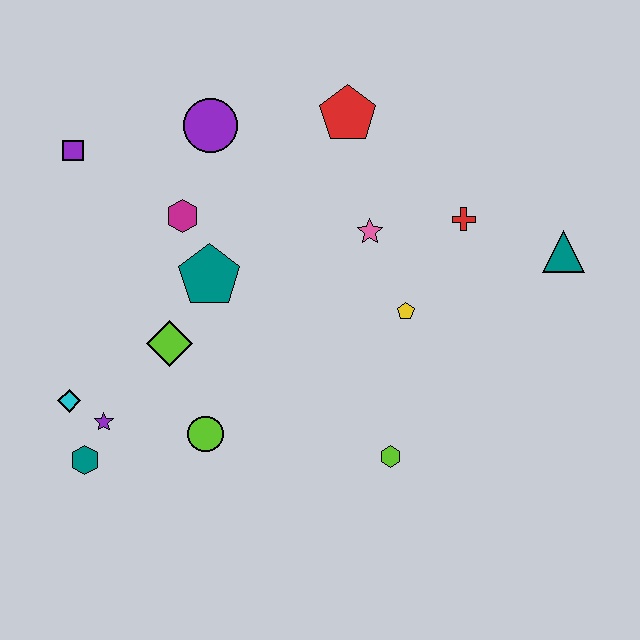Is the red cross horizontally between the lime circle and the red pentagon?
No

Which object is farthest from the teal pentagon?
The teal triangle is farthest from the teal pentagon.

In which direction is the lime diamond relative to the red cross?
The lime diamond is to the left of the red cross.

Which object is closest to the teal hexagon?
The purple star is closest to the teal hexagon.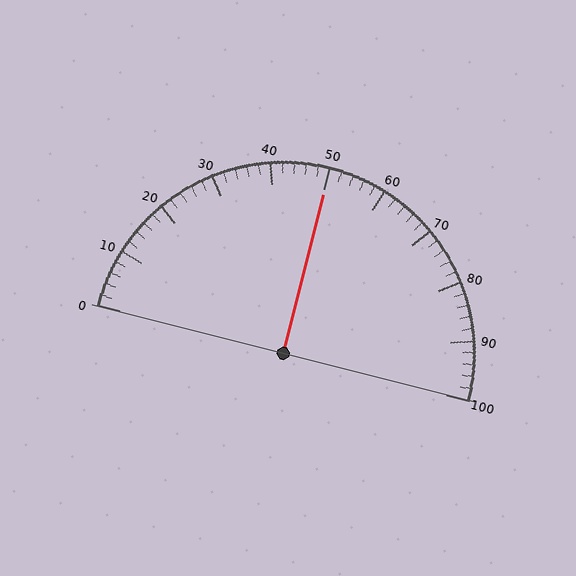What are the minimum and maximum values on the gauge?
The gauge ranges from 0 to 100.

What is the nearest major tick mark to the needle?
The nearest major tick mark is 50.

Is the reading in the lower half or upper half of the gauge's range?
The reading is in the upper half of the range (0 to 100).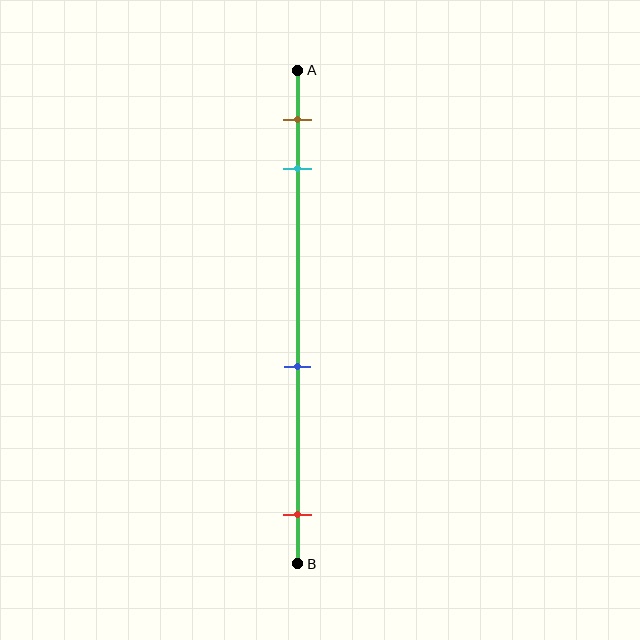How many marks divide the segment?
There are 4 marks dividing the segment.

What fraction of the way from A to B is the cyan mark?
The cyan mark is approximately 20% (0.2) of the way from A to B.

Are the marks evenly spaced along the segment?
No, the marks are not evenly spaced.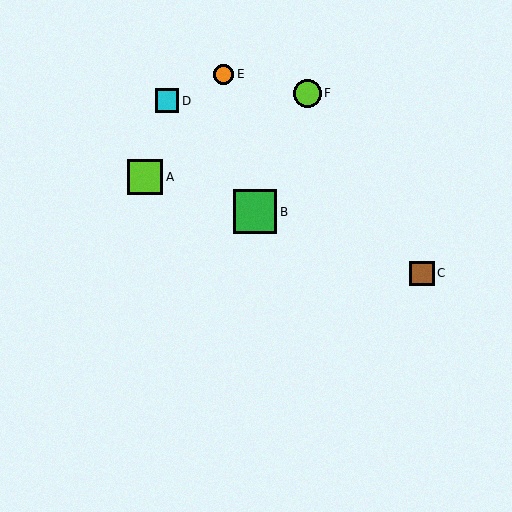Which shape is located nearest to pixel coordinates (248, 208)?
The green square (labeled B) at (255, 212) is nearest to that location.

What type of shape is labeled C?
Shape C is a brown square.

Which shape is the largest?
The green square (labeled B) is the largest.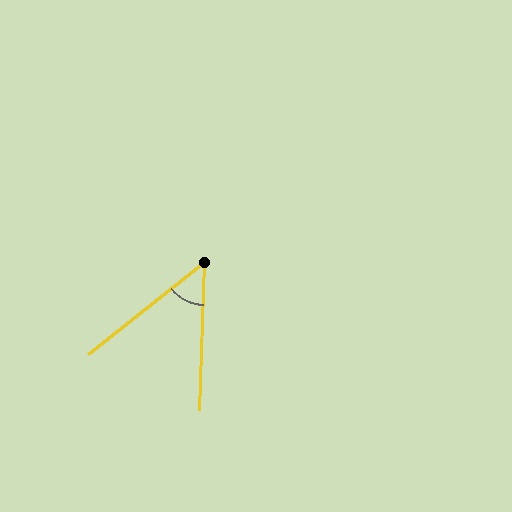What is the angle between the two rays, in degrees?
Approximately 49 degrees.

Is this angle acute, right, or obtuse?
It is acute.